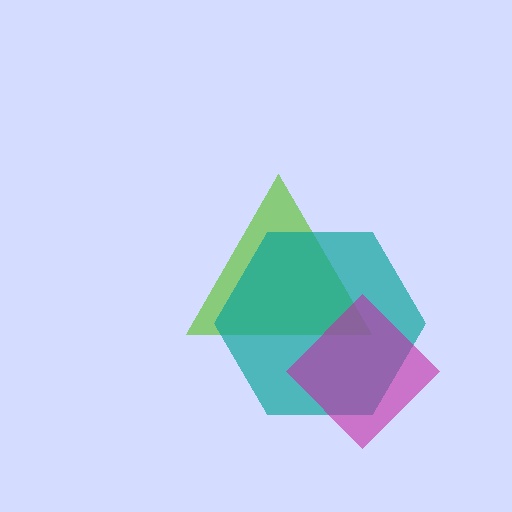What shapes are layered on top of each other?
The layered shapes are: a lime triangle, a teal hexagon, a magenta diamond.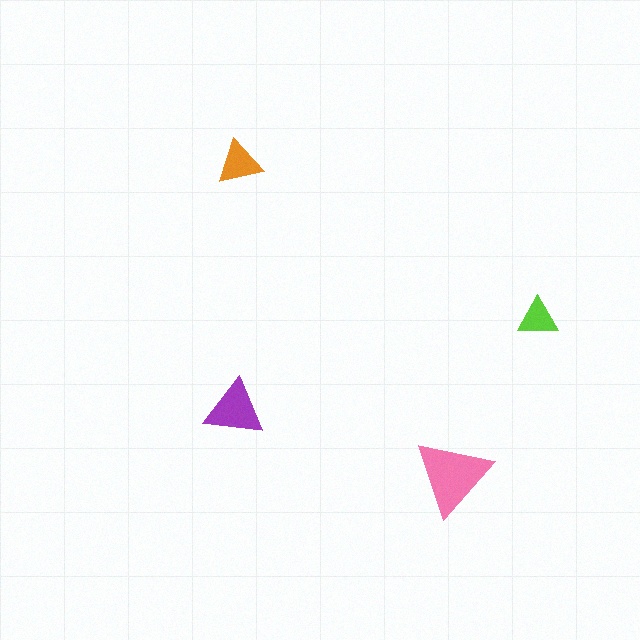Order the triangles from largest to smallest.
the pink one, the purple one, the orange one, the lime one.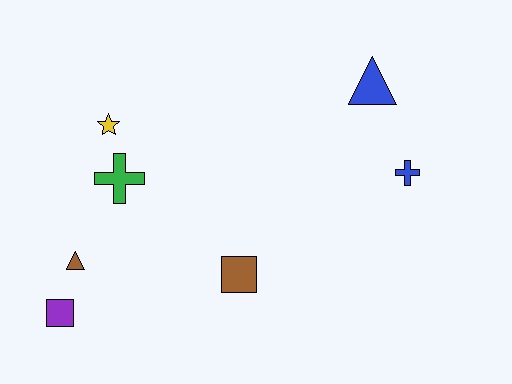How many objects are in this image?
There are 7 objects.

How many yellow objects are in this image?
There is 1 yellow object.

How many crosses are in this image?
There are 2 crosses.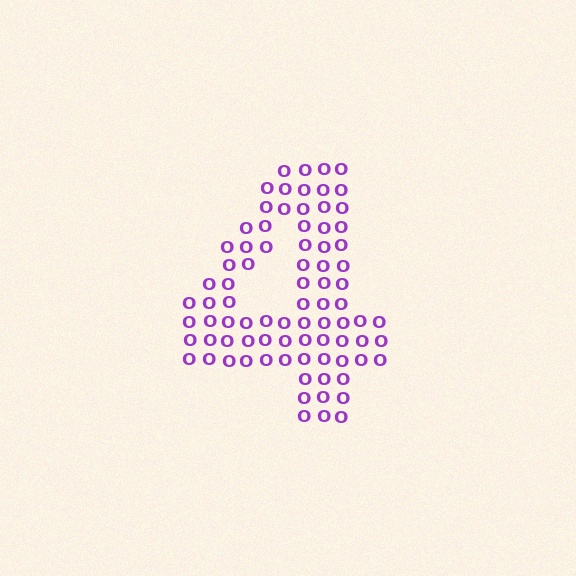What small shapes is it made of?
It is made of small letter O's.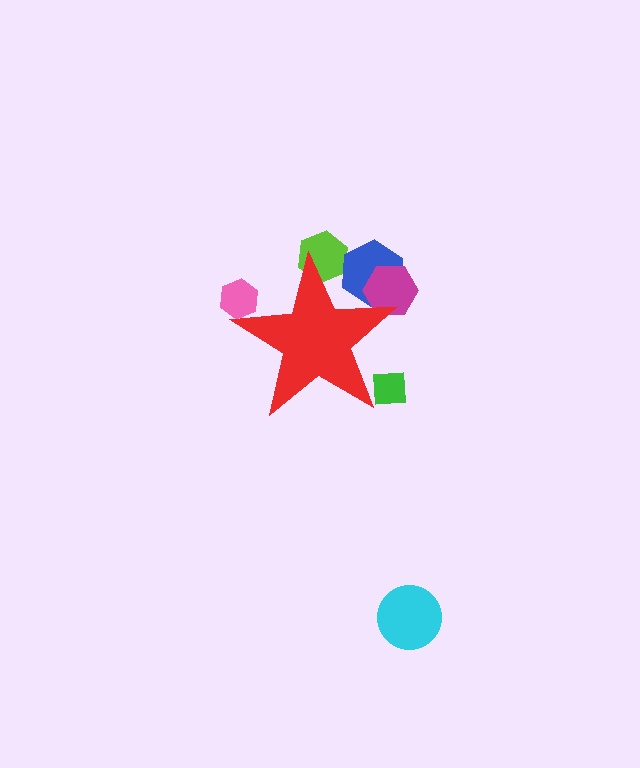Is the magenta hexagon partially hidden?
Yes, the magenta hexagon is partially hidden behind the red star.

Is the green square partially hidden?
Yes, the green square is partially hidden behind the red star.